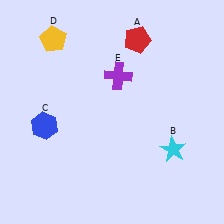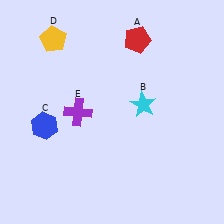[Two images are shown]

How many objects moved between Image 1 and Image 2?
2 objects moved between the two images.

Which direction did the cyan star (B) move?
The cyan star (B) moved up.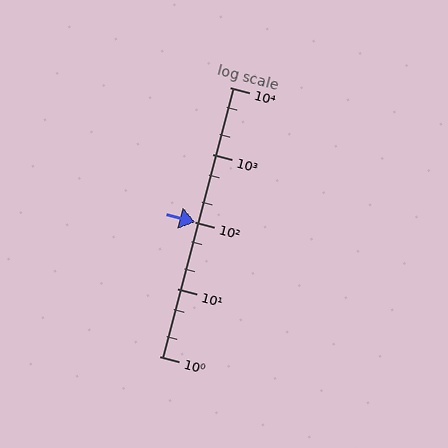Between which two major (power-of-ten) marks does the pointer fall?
The pointer is between 100 and 1000.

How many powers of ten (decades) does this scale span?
The scale spans 4 decades, from 1 to 10000.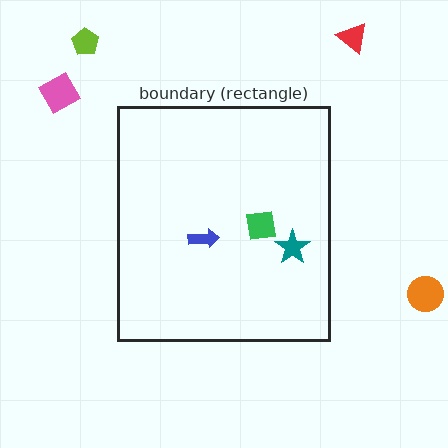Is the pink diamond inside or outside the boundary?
Outside.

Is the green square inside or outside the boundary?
Inside.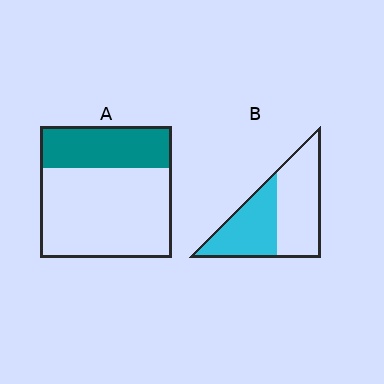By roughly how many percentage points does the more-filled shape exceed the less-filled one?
By roughly 15 percentage points (B over A).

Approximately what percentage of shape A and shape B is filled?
A is approximately 30% and B is approximately 45%.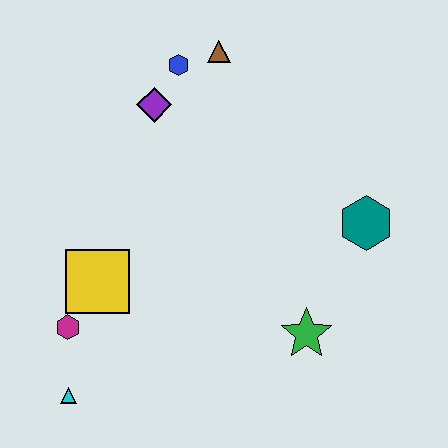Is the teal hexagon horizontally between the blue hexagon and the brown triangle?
No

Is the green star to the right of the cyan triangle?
Yes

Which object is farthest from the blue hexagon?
The cyan triangle is farthest from the blue hexagon.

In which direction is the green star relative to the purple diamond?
The green star is below the purple diamond.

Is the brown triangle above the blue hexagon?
Yes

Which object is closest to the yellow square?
The magenta hexagon is closest to the yellow square.